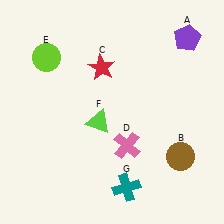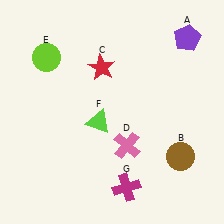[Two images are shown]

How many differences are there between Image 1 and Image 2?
There is 1 difference between the two images.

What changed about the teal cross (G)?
In Image 1, G is teal. In Image 2, it changed to magenta.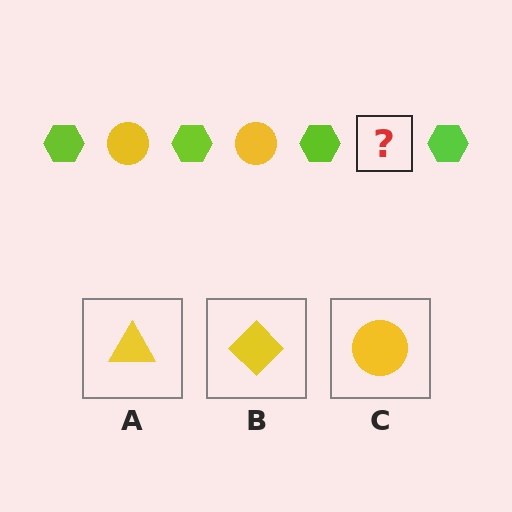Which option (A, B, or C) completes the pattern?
C.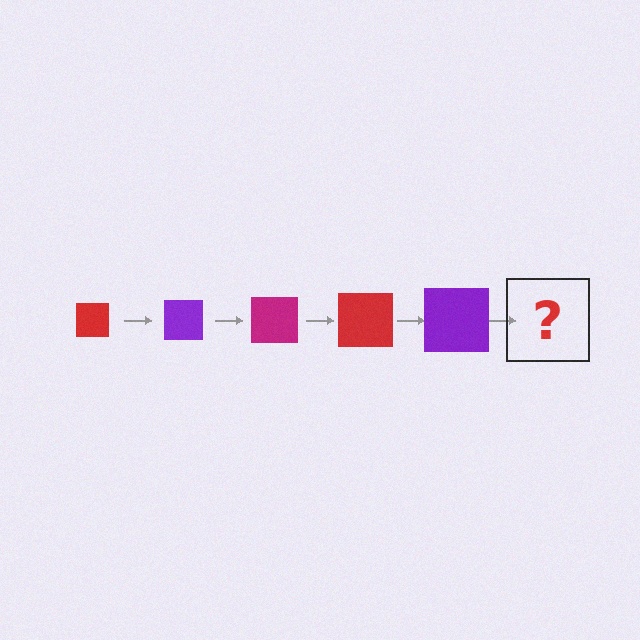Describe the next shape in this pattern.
It should be a magenta square, larger than the previous one.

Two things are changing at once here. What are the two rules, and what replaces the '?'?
The two rules are that the square grows larger each step and the color cycles through red, purple, and magenta. The '?' should be a magenta square, larger than the previous one.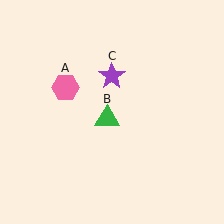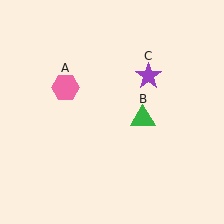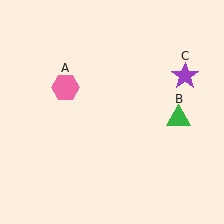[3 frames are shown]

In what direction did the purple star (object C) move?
The purple star (object C) moved right.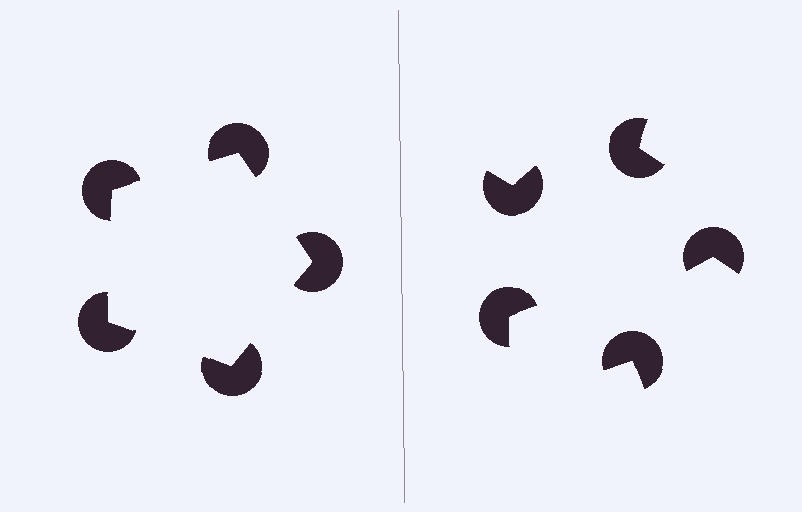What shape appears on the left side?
An illusory pentagon.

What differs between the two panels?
The pac-man discs are positioned identically on both sides; only the wedge orientations differ. On the left they align to a pentagon; on the right they are misaligned.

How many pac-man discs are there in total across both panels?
10 — 5 on each side.